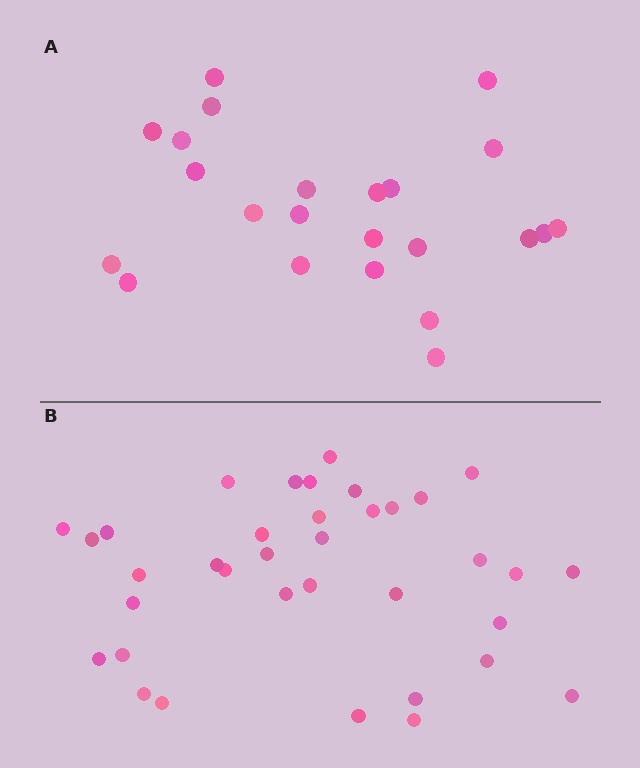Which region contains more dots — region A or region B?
Region B (the bottom region) has more dots.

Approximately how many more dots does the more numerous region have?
Region B has approximately 15 more dots than region A.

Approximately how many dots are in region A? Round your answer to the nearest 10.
About 20 dots. (The exact count is 23, which rounds to 20.)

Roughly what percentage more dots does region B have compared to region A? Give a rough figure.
About 55% more.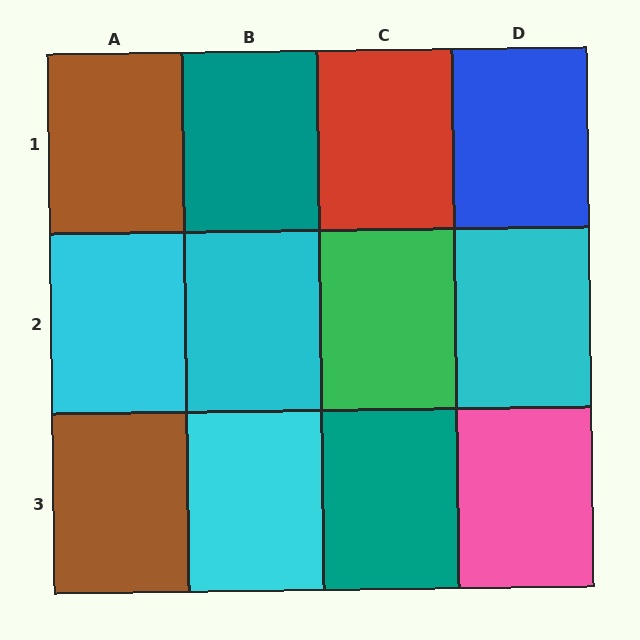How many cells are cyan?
4 cells are cyan.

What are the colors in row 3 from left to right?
Brown, cyan, teal, pink.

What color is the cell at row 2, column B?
Cyan.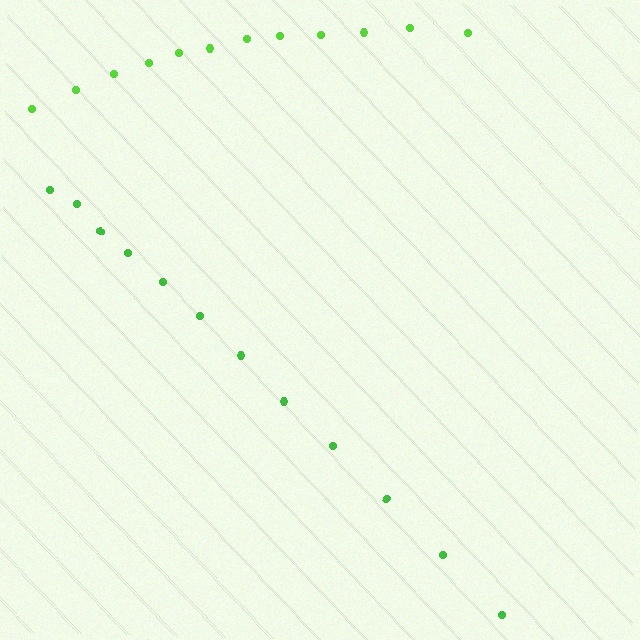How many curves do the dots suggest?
There are 2 distinct paths.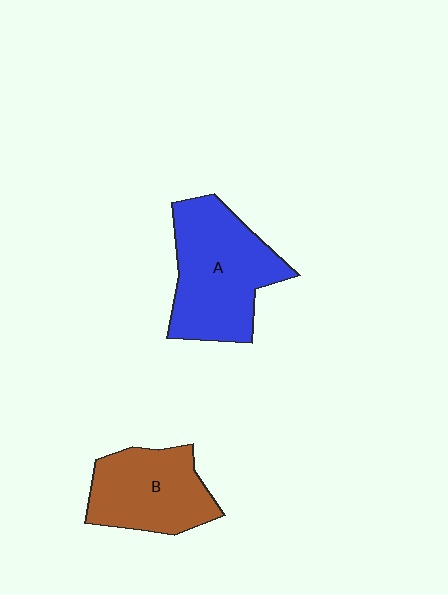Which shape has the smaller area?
Shape B (brown).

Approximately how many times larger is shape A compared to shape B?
Approximately 1.3 times.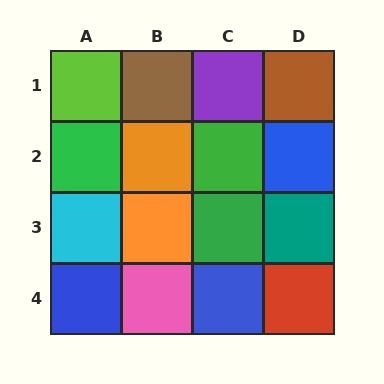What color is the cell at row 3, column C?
Green.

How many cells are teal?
1 cell is teal.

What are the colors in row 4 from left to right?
Blue, pink, blue, red.